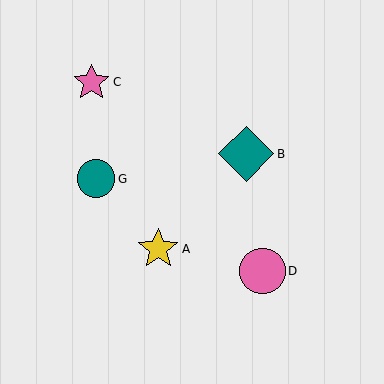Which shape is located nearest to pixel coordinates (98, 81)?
The pink star (labeled C) at (92, 82) is nearest to that location.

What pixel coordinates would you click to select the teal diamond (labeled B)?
Click at (246, 154) to select the teal diamond B.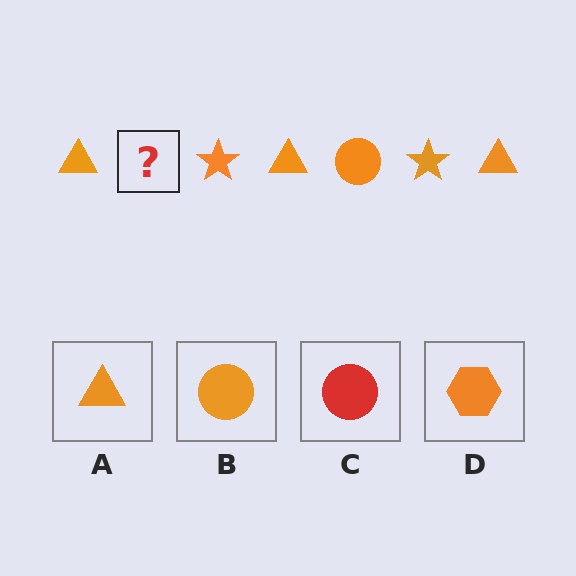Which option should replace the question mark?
Option B.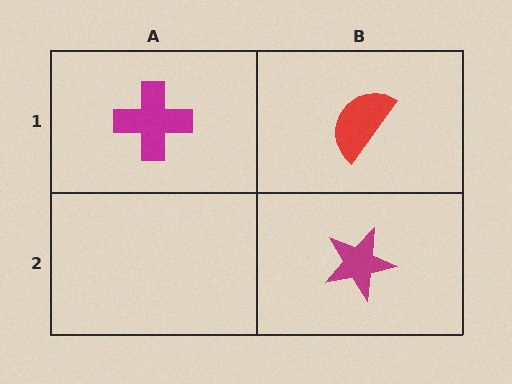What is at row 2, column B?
A magenta star.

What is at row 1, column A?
A magenta cross.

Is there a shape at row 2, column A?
No, that cell is empty.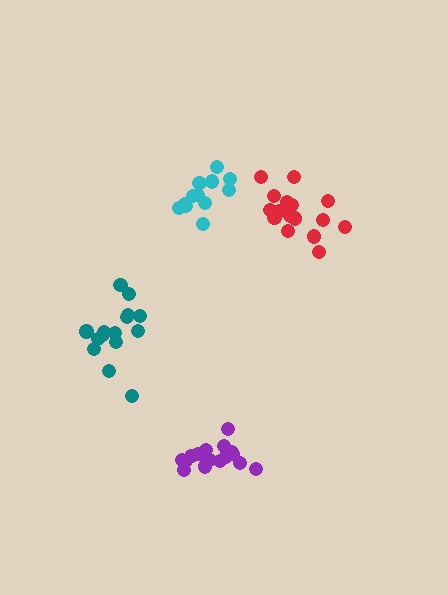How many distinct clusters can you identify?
There are 4 distinct clusters.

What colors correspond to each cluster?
The clusters are colored: purple, red, teal, cyan.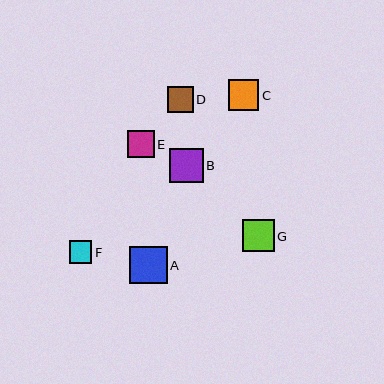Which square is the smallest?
Square F is the smallest with a size of approximately 22 pixels.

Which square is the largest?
Square A is the largest with a size of approximately 38 pixels.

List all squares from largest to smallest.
From largest to smallest: A, B, G, C, E, D, F.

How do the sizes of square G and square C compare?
Square G and square C are approximately the same size.